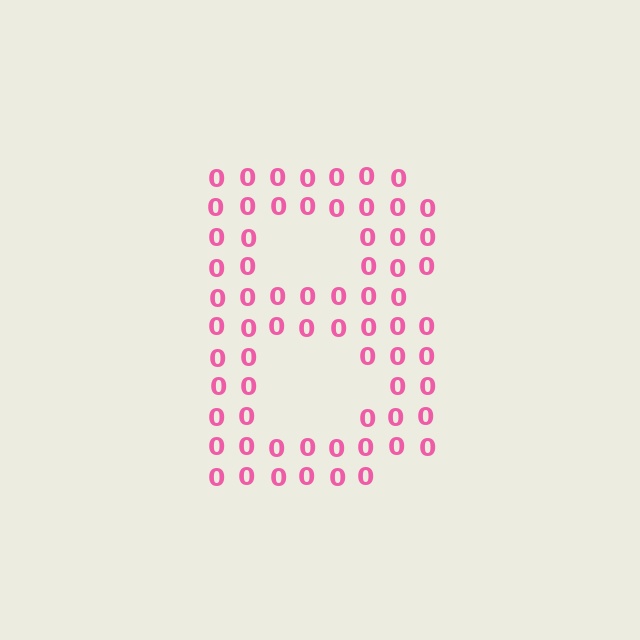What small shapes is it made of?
It is made of small digit 0's.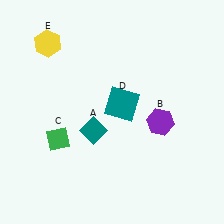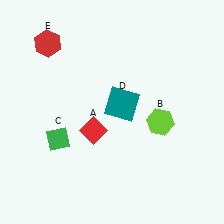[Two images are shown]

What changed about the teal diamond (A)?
In Image 1, A is teal. In Image 2, it changed to red.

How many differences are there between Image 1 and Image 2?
There are 3 differences between the two images.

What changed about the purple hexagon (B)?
In Image 1, B is purple. In Image 2, it changed to lime.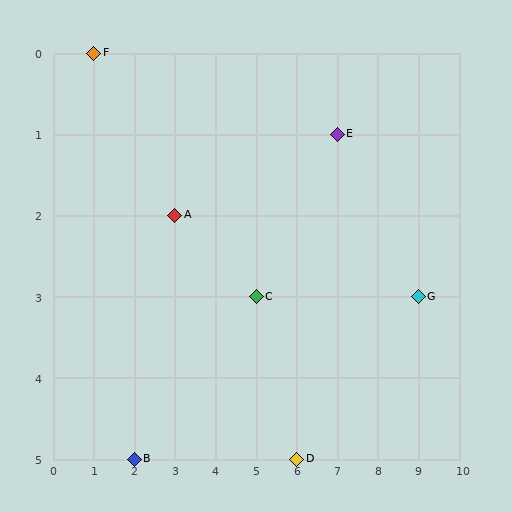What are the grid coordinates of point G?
Point G is at grid coordinates (9, 3).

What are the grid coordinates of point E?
Point E is at grid coordinates (7, 1).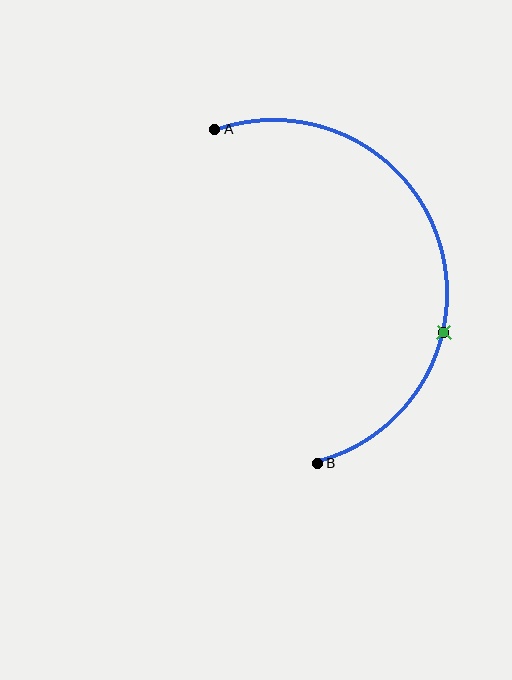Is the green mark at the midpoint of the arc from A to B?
No. The green mark lies on the arc but is closer to endpoint B. The arc midpoint would be at the point on the curve equidistant along the arc from both A and B.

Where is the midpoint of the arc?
The arc midpoint is the point on the curve farthest from the straight line joining A and B. It sits to the right of that line.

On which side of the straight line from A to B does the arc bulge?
The arc bulges to the right of the straight line connecting A and B.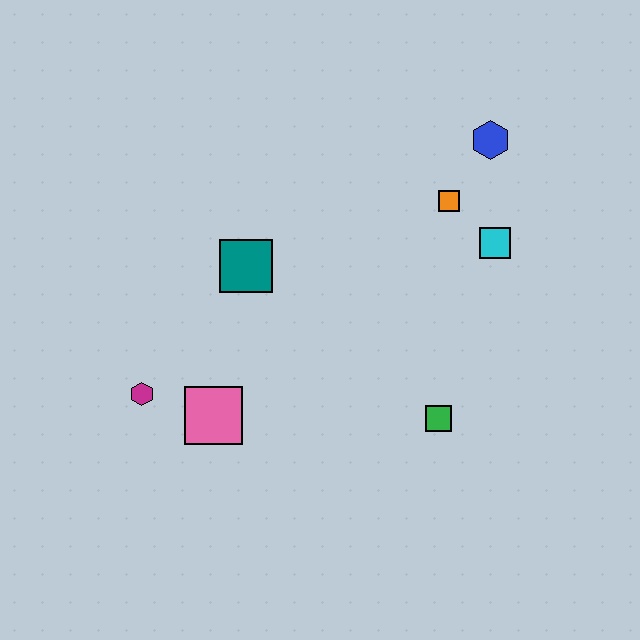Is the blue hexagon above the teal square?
Yes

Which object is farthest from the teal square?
The blue hexagon is farthest from the teal square.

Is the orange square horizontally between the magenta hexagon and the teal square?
No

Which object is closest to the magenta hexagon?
The pink square is closest to the magenta hexagon.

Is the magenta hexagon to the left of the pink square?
Yes